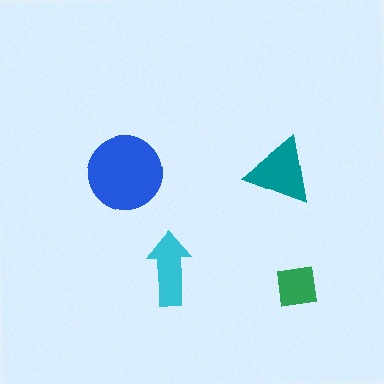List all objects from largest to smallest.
The blue circle, the teal triangle, the cyan arrow, the green square.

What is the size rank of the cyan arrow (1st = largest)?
3rd.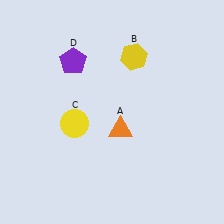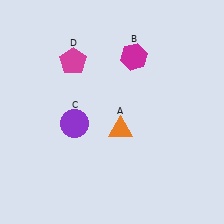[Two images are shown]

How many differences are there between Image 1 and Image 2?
There are 3 differences between the two images.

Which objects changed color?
B changed from yellow to magenta. C changed from yellow to purple. D changed from purple to magenta.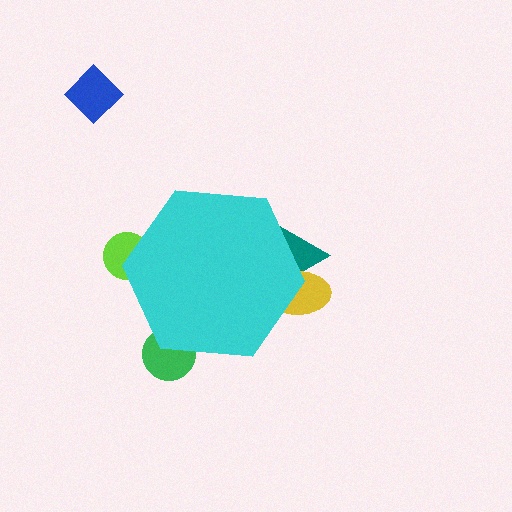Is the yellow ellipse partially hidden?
Yes, the yellow ellipse is partially hidden behind the cyan hexagon.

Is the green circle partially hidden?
Yes, the green circle is partially hidden behind the cyan hexagon.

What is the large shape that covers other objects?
A cyan hexagon.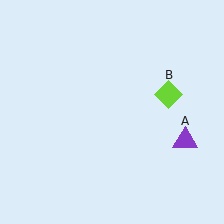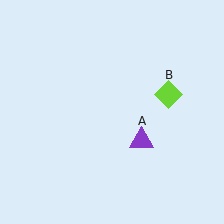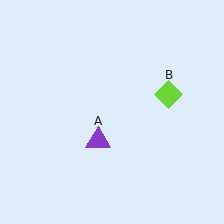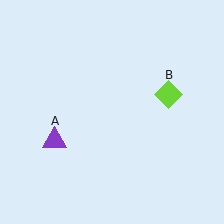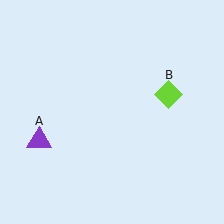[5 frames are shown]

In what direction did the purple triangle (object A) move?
The purple triangle (object A) moved left.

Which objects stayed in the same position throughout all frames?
Lime diamond (object B) remained stationary.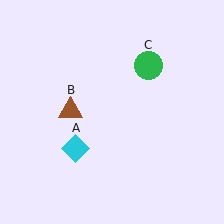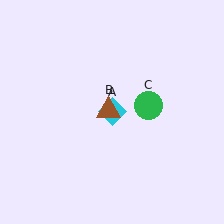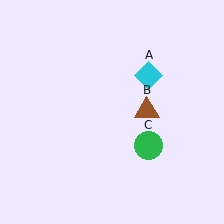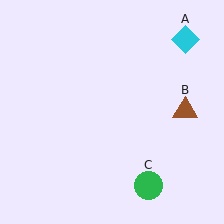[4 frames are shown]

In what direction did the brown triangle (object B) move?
The brown triangle (object B) moved right.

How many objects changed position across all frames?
3 objects changed position: cyan diamond (object A), brown triangle (object B), green circle (object C).